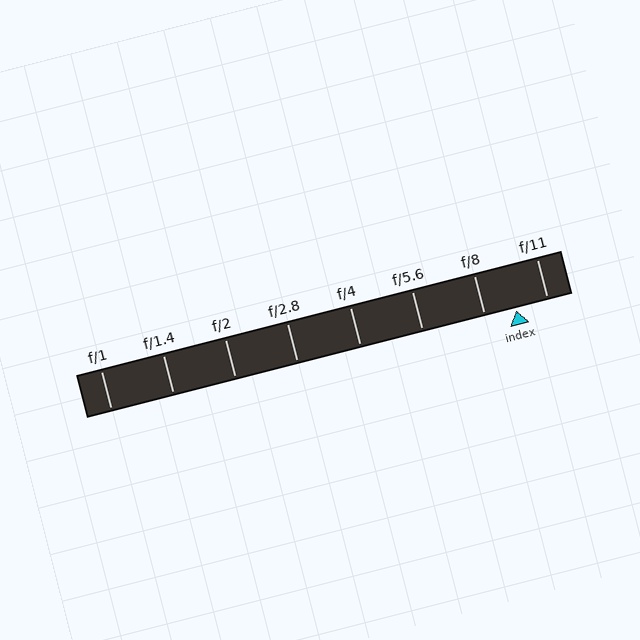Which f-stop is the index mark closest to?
The index mark is closest to f/8.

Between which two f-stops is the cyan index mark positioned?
The index mark is between f/8 and f/11.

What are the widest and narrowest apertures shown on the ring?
The widest aperture shown is f/1 and the narrowest is f/11.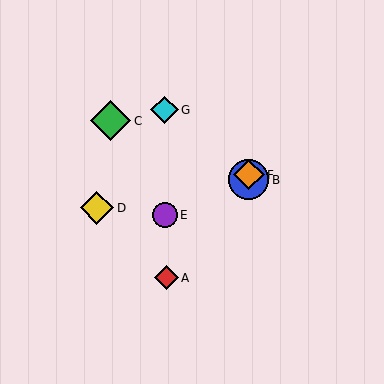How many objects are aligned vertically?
2 objects (B, F) are aligned vertically.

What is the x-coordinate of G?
Object G is at x≈165.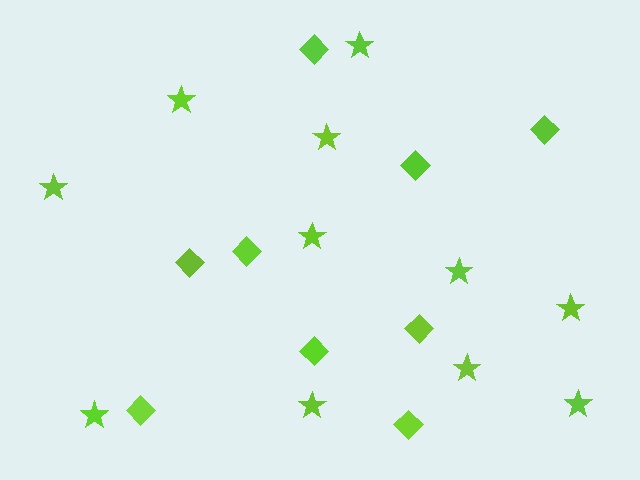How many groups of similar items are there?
There are 2 groups: one group of stars (11) and one group of diamonds (9).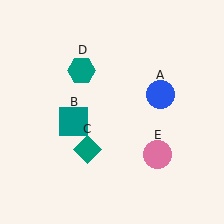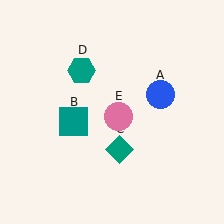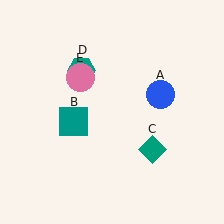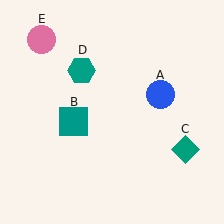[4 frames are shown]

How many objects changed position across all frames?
2 objects changed position: teal diamond (object C), pink circle (object E).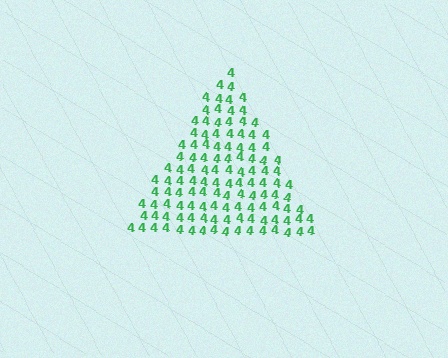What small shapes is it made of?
It is made of small digit 4's.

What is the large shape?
The large shape is a triangle.